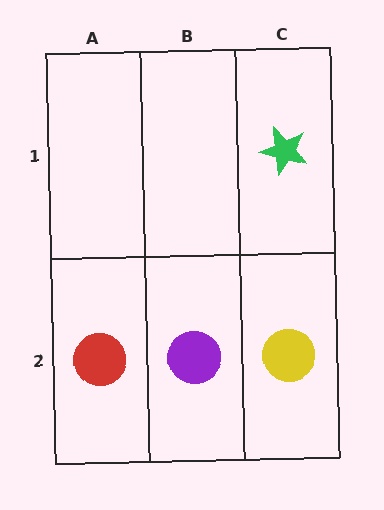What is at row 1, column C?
A green star.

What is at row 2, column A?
A red circle.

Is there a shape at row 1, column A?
No, that cell is empty.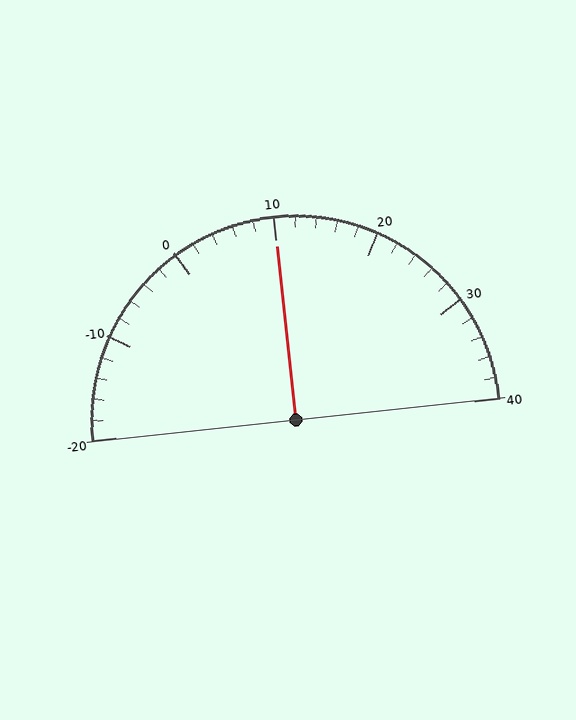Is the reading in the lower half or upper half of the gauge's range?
The reading is in the upper half of the range (-20 to 40).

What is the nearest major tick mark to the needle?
The nearest major tick mark is 10.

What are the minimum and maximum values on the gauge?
The gauge ranges from -20 to 40.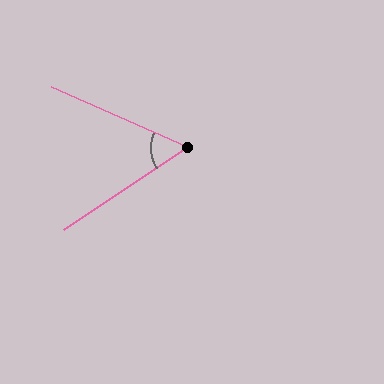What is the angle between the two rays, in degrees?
Approximately 58 degrees.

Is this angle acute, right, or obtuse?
It is acute.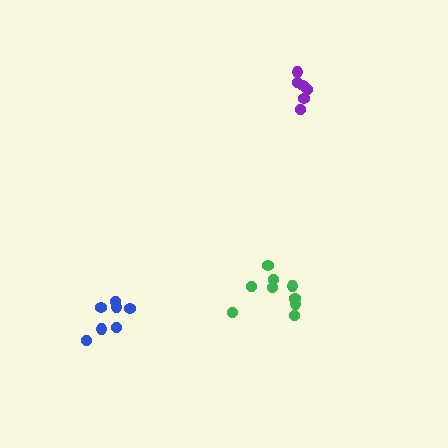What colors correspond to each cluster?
The clusters are colored: purple, green, blue.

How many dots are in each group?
Group 1: 6 dots, Group 2: 9 dots, Group 3: 7 dots (22 total).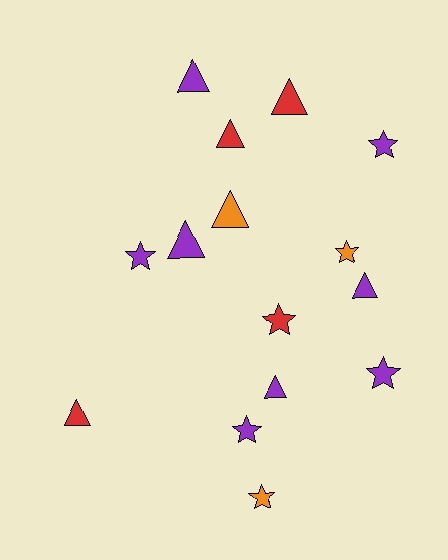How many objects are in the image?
There are 15 objects.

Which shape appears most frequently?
Triangle, with 8 objects.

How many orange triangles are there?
There is 1 orange triangle.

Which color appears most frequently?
Purple, with 8 objects.